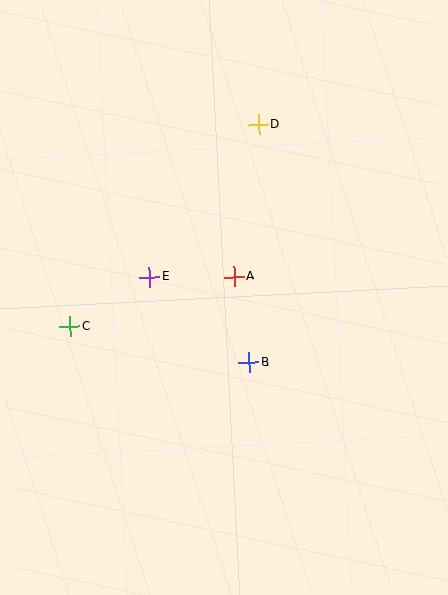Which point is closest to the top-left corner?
Point D is closest to the top-left corner.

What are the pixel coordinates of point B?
Point B is at (249, 362).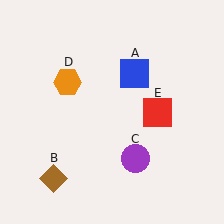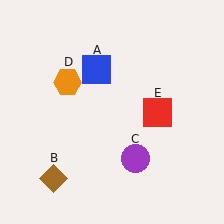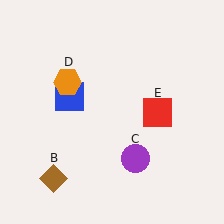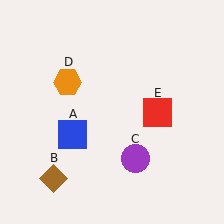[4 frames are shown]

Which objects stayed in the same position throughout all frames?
Brown diamond (object B) and purple circle (object C) and orange hexagon (object D) and red square (object E) remained stationary.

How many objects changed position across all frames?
1 object changed position: blue square (object A).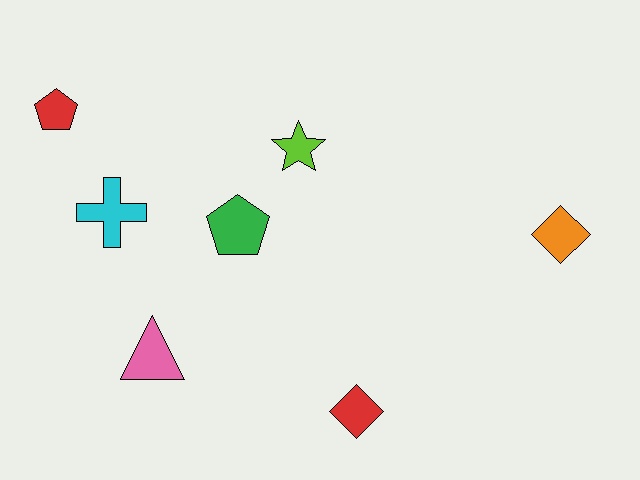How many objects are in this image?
There are 7 objects.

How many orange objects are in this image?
There is 1 orange object.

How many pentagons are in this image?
There are 2 pentagons.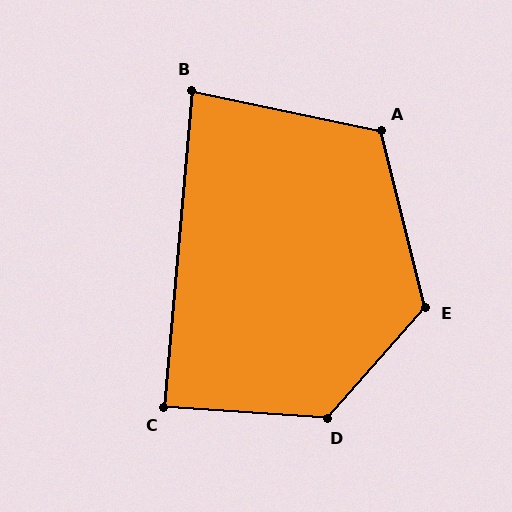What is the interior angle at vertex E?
Approximately 124 degrees (obtuse).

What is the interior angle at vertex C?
Approximately 89 degrees (approximately right).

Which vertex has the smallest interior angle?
B, at approximately 83 degrees.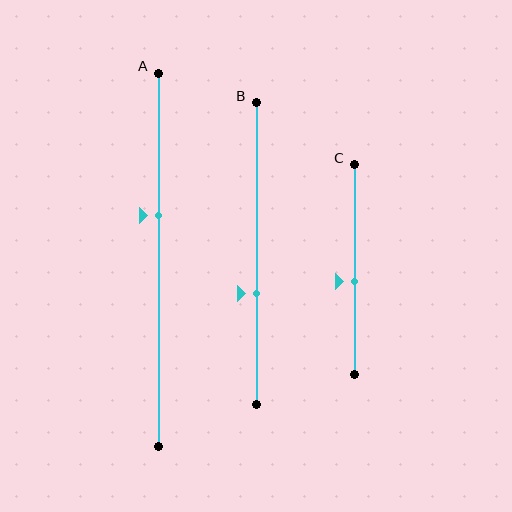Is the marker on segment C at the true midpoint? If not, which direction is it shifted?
No, the marker on segment C is shifted downward by about 6% of the segment length.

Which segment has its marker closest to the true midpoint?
Segment C has its marker closest to the true midpoint.